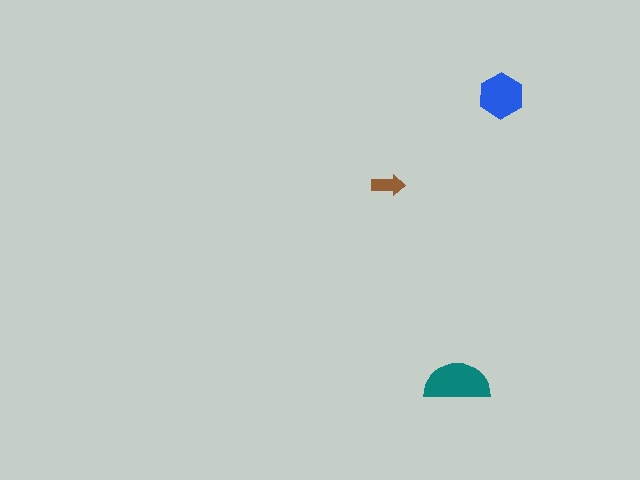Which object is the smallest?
The brown arrow.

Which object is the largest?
The teal semicircle.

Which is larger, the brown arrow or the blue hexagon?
The blue hexagon.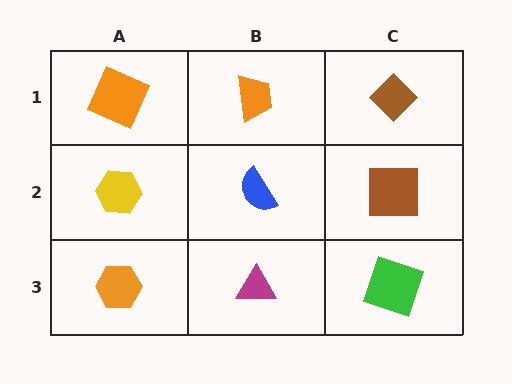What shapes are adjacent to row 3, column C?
A brown square (row 2, column C), a magenta triangle (row 3, column B).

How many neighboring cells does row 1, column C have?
2.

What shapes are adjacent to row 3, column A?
A yellow hexagon (row 2, column A), a magenta triangle (row 3, column B).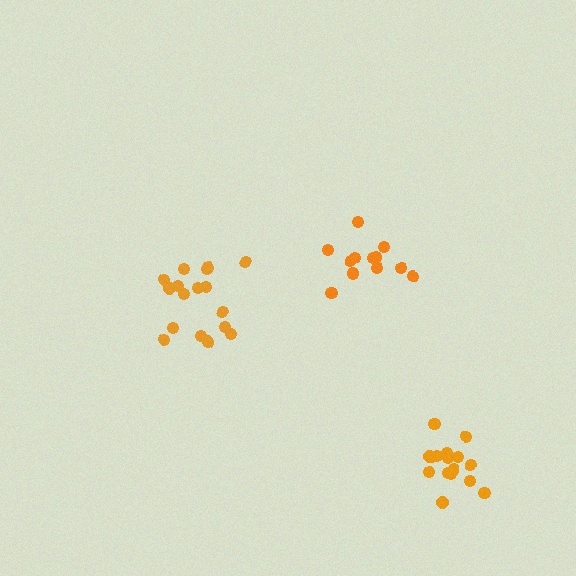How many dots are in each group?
Group 1: 12 dots, Group 2: 17 dots, Group 3: 17 dots (46 total).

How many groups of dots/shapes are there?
There are 3 groups.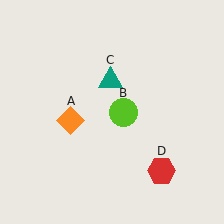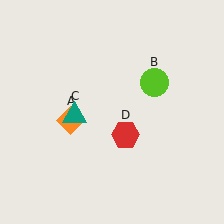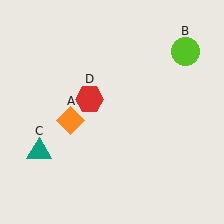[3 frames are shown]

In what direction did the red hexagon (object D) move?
The red hexagon (object D) moved up and to the left.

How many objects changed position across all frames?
3 objects changed position: lime circle (object B), teal triangle (object C), red hexagon (object D).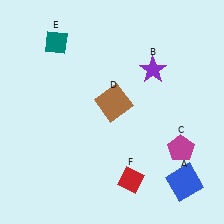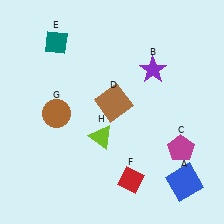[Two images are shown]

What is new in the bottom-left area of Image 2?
A brown circle (G) was added in the bottom-left area of Image 2.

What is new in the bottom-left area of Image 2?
A lime triangle (H) was added in the bottom-left area of Image 2.